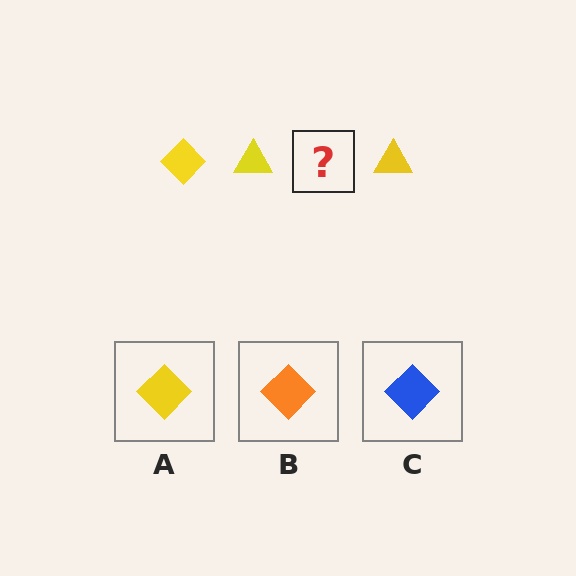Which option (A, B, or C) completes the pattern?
A.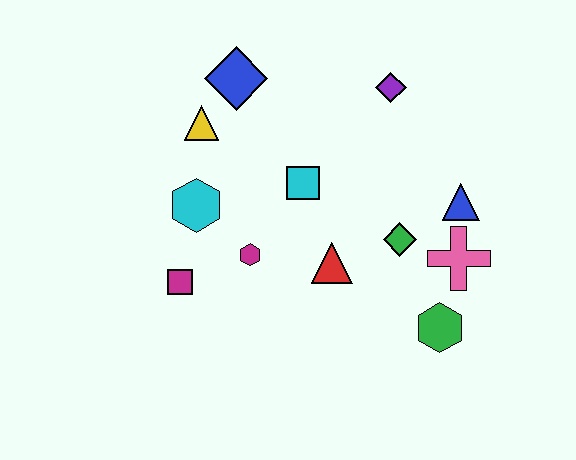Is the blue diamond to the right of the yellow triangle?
Yes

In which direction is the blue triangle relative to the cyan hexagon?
The blue triangle is to the right of the cyan hexagon.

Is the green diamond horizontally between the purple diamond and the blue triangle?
Yes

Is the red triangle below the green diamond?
Yes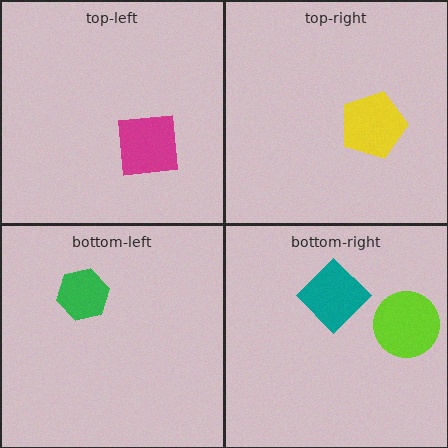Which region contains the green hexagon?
The bottom-left region.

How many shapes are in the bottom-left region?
1.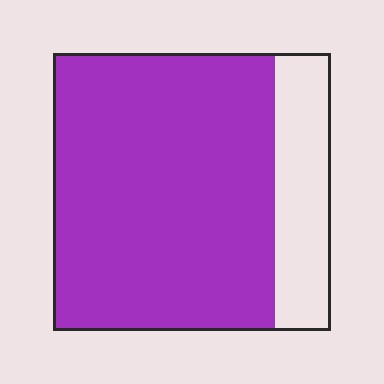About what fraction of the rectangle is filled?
About four fifths (4/5).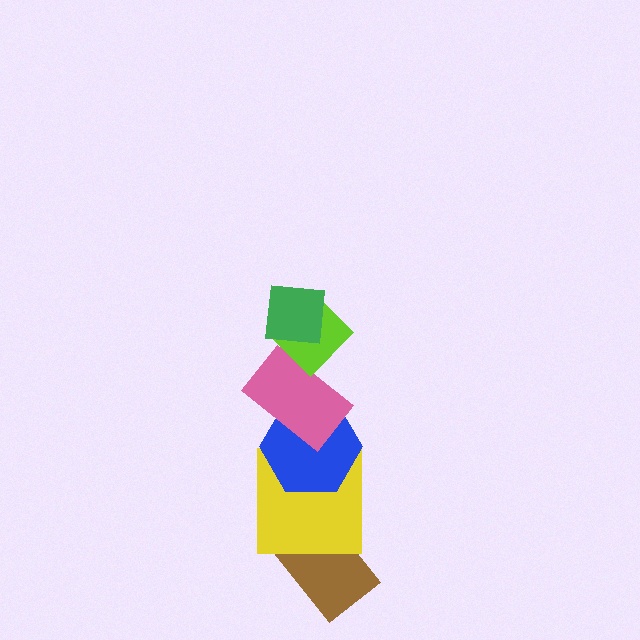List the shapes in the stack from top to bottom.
From top to bottom: the green square, the lime diamond, the pink rectangle, the blue hexagon, the yellow square, the brown rectangle.